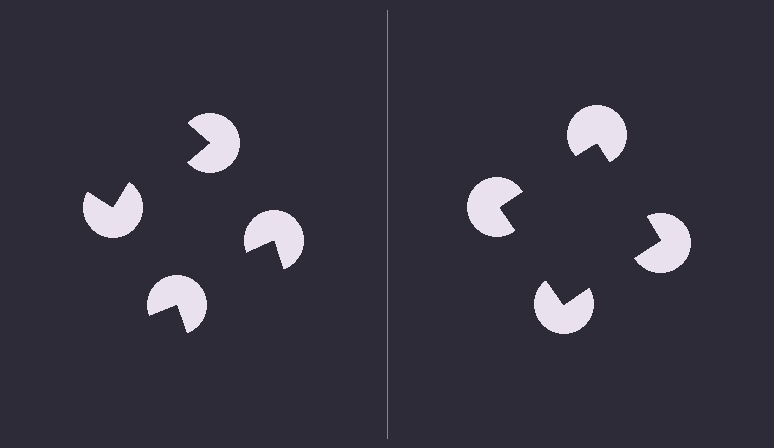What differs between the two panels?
The pac-man discs are positioned identically on both sides; only the wedge orientations differ. On the right they align to a square; on the left they are misaligned.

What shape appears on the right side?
An illusory square.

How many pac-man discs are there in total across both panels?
8 — 4 on each side.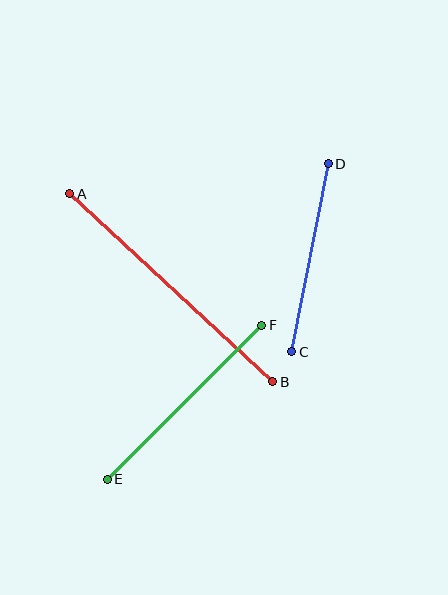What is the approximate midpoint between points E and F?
The midpoint is at approximately (184, 402) pixels.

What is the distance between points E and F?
The distance is approximately 218 pixels.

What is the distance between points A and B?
The distance is approximately 276 pixels.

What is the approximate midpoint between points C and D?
The midpoint is at approximately (310, 258) pixels.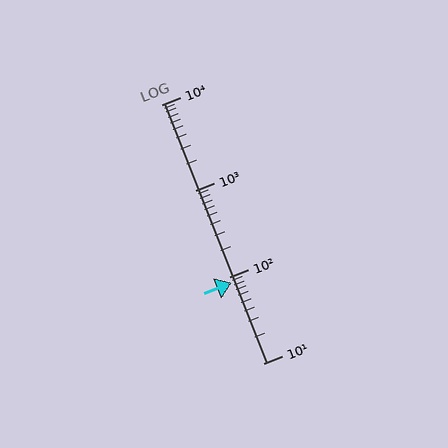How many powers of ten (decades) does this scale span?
The scale spans 3 decades, from 10 to 10000.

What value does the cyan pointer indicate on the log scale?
The pointer indicates approximately 86.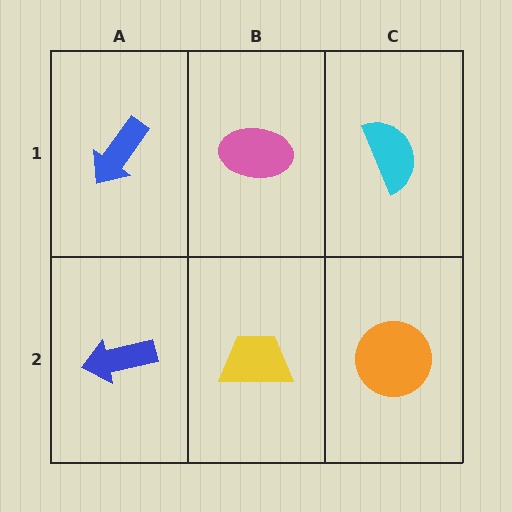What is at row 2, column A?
A blue arrow.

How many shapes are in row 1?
3 shapes.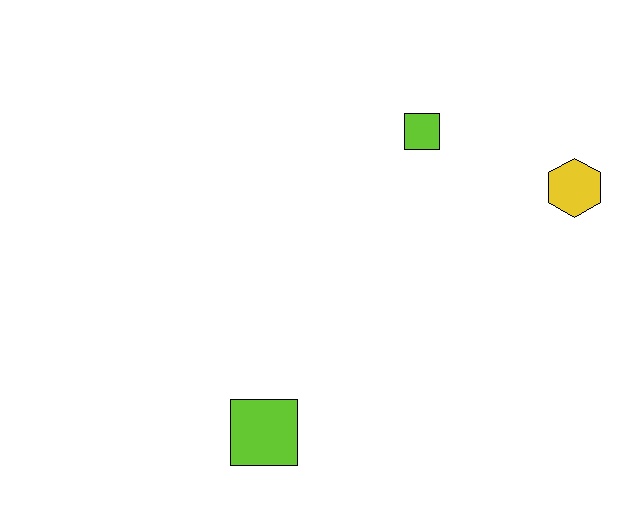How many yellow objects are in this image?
There is 1 yellow object.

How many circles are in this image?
There are no circles.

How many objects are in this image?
There are 3 objects.